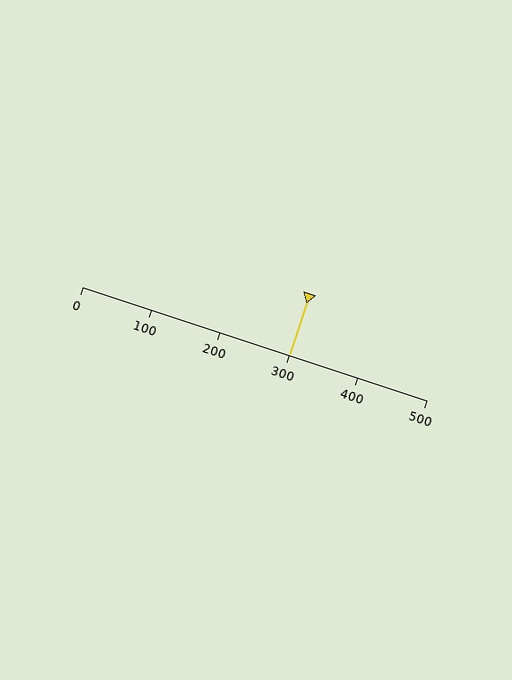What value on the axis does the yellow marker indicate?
The marker indicates approximately 300.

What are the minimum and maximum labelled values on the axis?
The axis runs from 0 to 500.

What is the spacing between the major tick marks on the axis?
The major ticks are spaced 100 apart.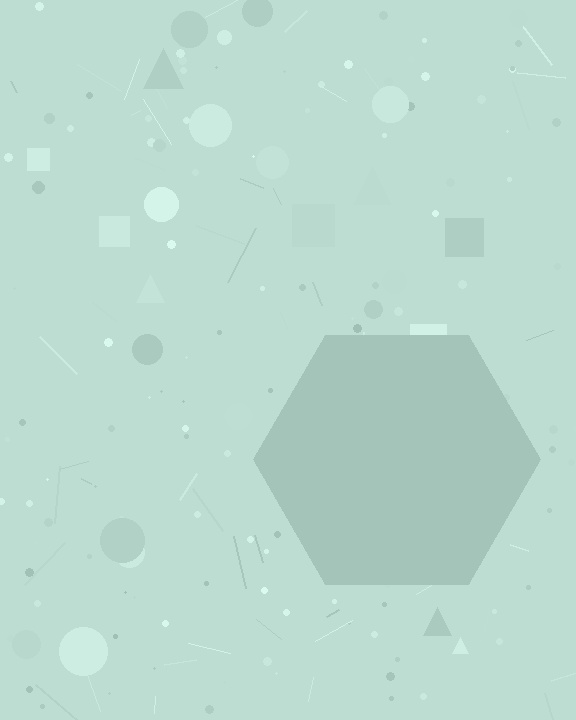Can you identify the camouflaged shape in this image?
The camouflaged shape is a hexagon.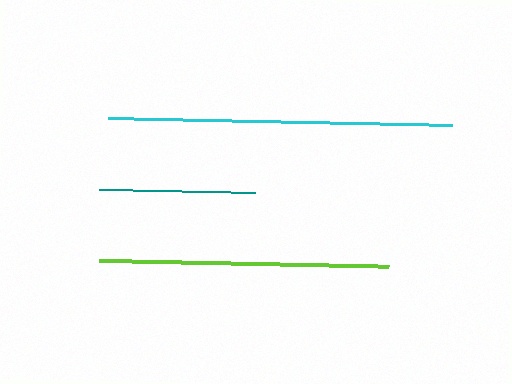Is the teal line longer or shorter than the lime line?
The lime line is longer than the teal line.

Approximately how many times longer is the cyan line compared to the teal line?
The cyan line is approximately 2.2 times the length of the teal line.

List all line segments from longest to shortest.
From longest to shortest: cyan, lime, teal.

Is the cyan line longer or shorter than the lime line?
The cyan line is longer than the lime line.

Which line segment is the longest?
The cyan line is the longest at approximately 344 pixels.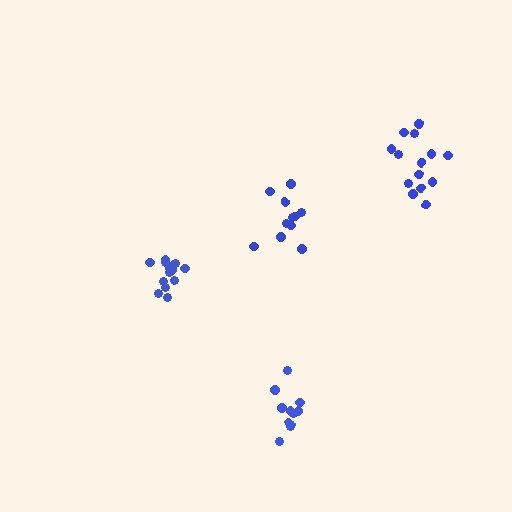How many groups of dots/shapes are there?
There are 4 groups.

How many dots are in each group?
Group 1: 14 dots, Group 2: 12 dots, Group 3: 11 dots, Group 4: 14 dots (51 total).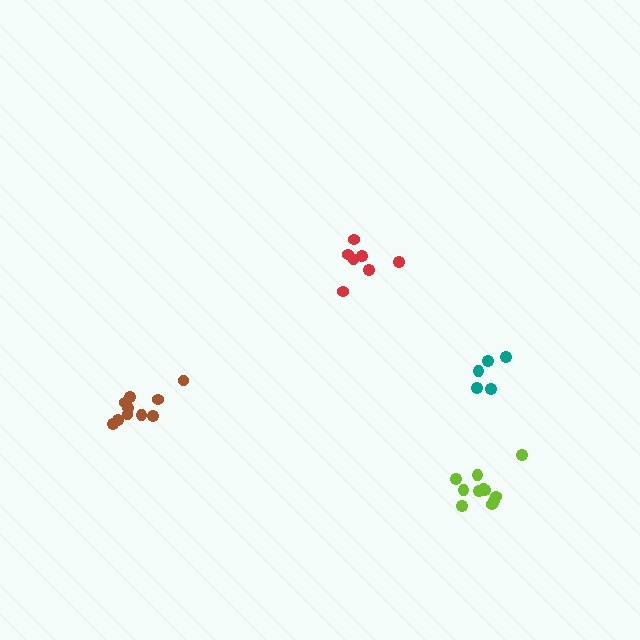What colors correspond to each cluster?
The clusters are colored: red, brown, teal, lime.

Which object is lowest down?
The lime cluster is bottommost.